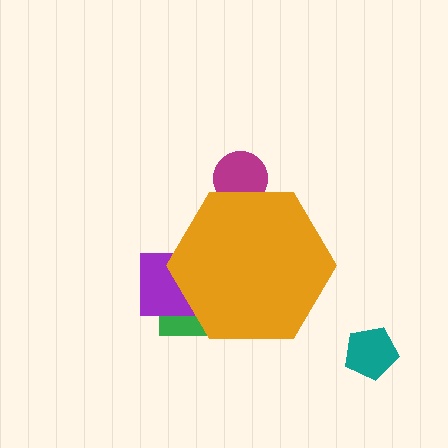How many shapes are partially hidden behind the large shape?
3 shapes are partially hidden.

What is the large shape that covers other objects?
An orange hexagon.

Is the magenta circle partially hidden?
Yes, the magenta circle is partially hidden behind the orange hexagon.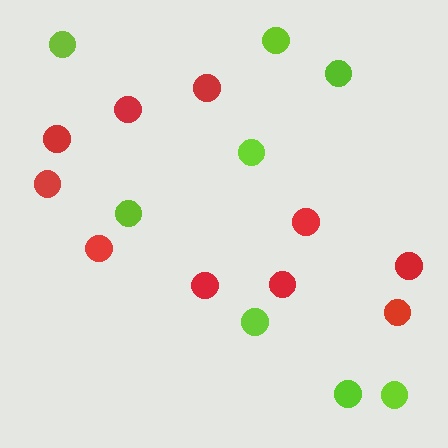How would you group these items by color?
There are 2 groups: one group of red circles (10) and one group of lime circles (8).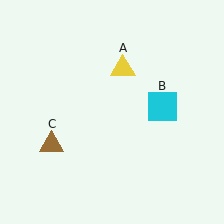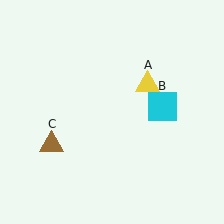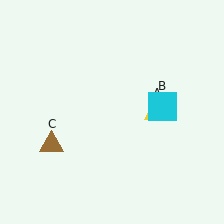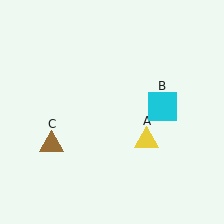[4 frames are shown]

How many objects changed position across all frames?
1 object changed position: yellow triangle (object A).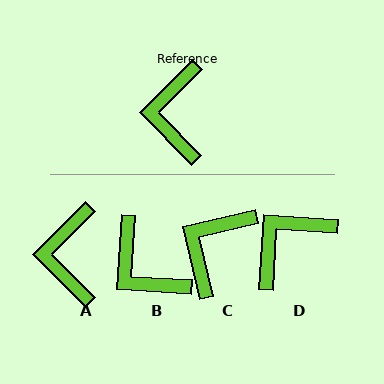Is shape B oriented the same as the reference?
No, it is off by about 42 degrees.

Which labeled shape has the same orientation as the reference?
A.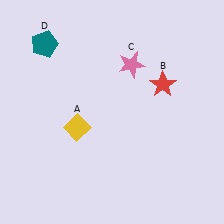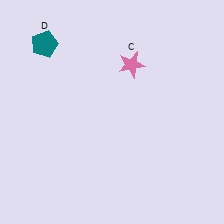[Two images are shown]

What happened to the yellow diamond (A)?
The yellow diamond (A) was removed in Image 2. It was in the bottom-left area of Image 1.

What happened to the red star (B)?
The red star (B) was removed in Image 2. It was in the top-right area of Image 1.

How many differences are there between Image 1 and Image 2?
There are 2 differences between the two images.